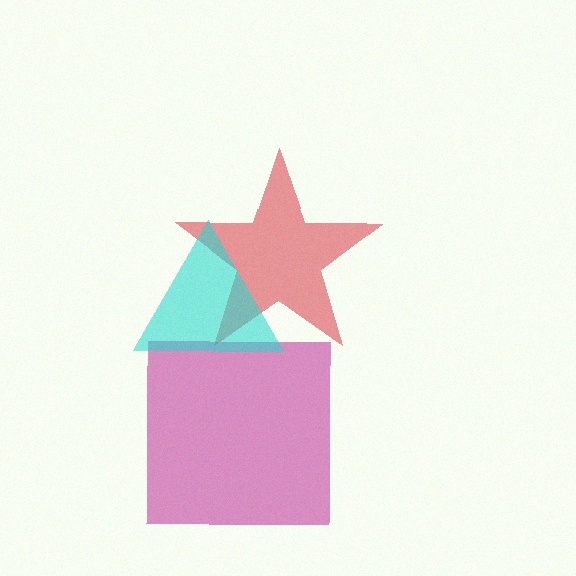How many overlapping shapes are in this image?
There are 3 overlapping shapes in the image.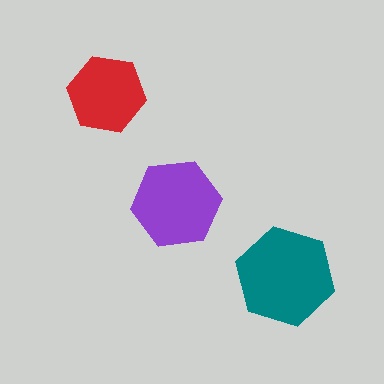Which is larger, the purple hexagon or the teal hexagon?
The teal one.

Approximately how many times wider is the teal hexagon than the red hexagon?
About 1.5 times wider.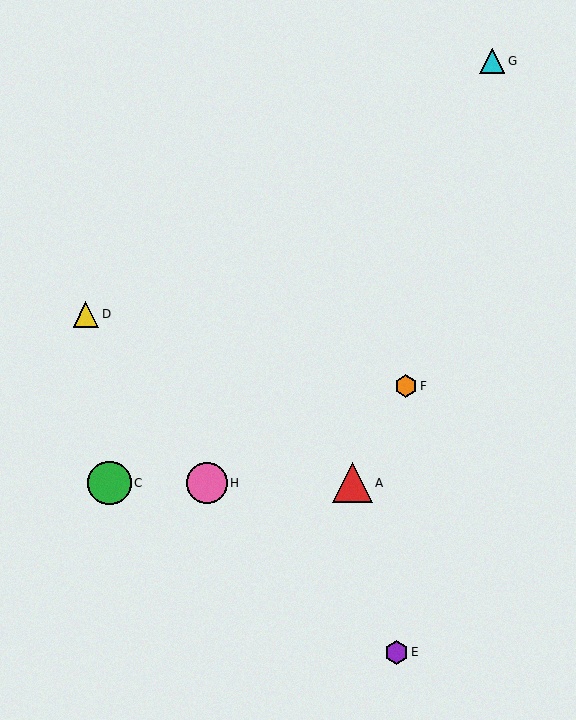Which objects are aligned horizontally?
Objects A, B, C, H are aligned horizontally.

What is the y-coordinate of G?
Object G is at y≈61.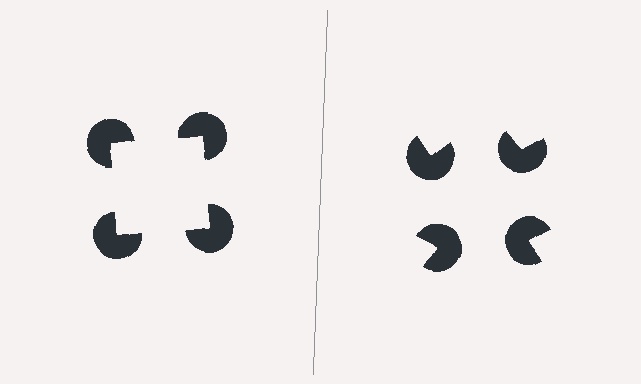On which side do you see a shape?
An illusory square appears on the left side. On the right side the wedge cuts are rotated, so no coherent shape forms.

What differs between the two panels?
The pac-man discs are positioned identically on both sides; only the wedge orientations differ. On the left they align to a square; on the right they are misaligned.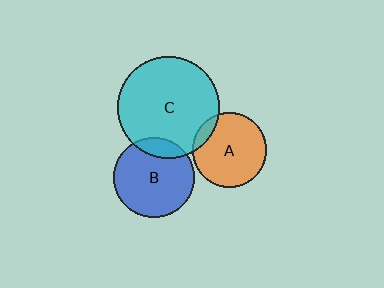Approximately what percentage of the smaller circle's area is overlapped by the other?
Approximately 15%.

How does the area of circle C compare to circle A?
Approximately 1.9 times.